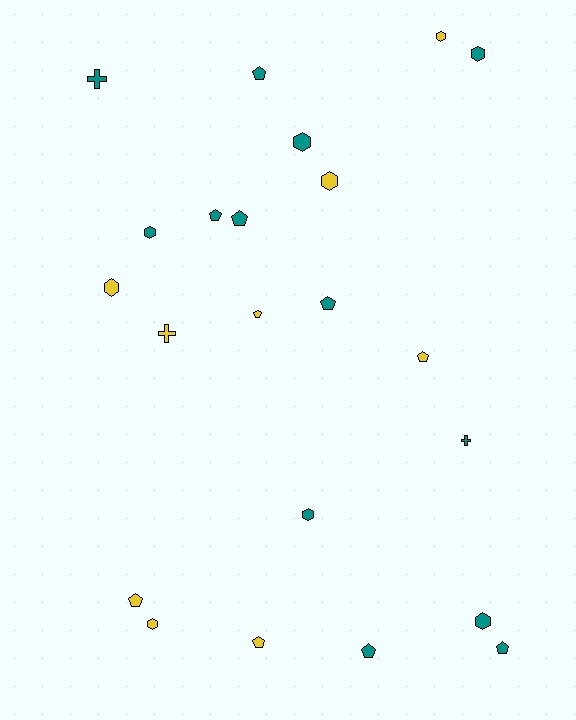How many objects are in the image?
There are 22 objects.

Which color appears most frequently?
Teal, with 13 objects.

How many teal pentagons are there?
There are 6 teal pentagons.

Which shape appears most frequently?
Pentagon, with 10 objects.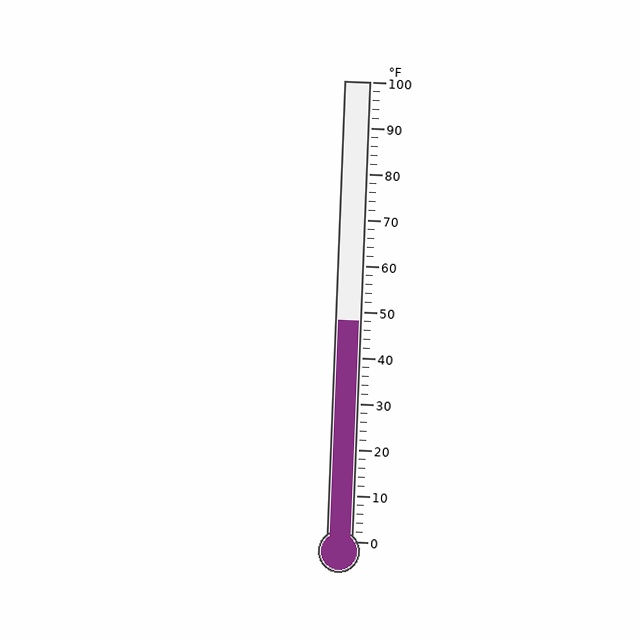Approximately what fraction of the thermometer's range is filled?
The thermometer is filled to approximately 50% of its range.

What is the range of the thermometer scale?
The thermometer scale ranges from 0°F to 100°F.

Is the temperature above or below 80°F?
The temperature is below 80°F.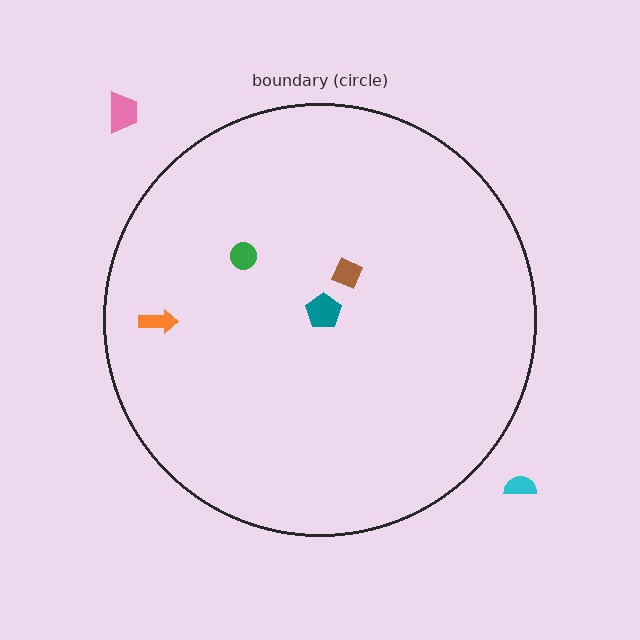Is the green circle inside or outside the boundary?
Inside.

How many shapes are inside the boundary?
4 inside, 2 outside.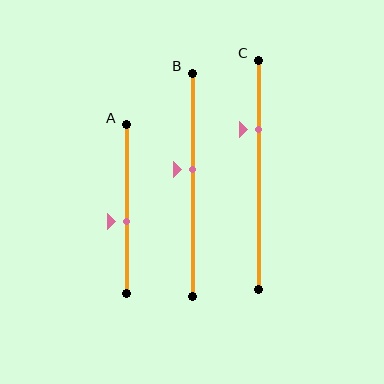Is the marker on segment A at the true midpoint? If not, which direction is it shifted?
No, the marker on segment A is shifted downward by about 8% of the segment length.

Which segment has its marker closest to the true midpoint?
Segment B has its marker closest to the true midpoint.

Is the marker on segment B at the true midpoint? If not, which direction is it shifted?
No, the marker on segment B is shifted upward by about 7% of the segment length.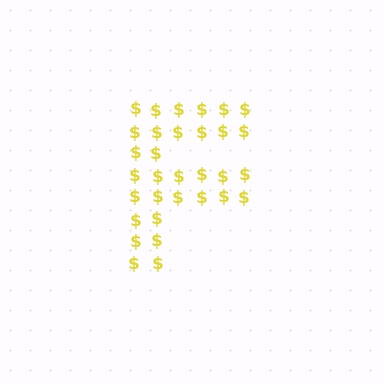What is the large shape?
The large shape is the letter F.